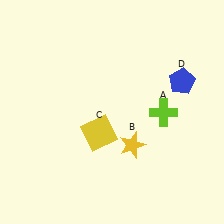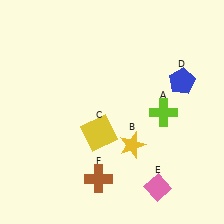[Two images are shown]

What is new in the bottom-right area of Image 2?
A pink diamond (E) was added in the bottom-right area of Image 2.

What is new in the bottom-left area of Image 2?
A brown cross (F) was added in the bottom-left area of Image 2.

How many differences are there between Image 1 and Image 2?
There are 2 differences between the two images.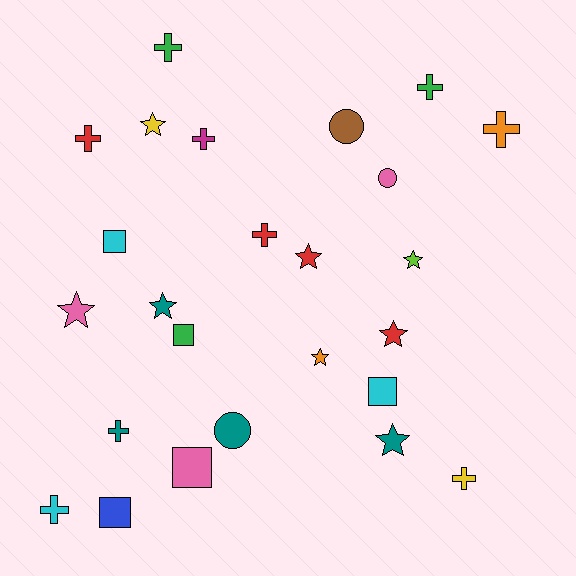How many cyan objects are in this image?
There are 3 cyan objects.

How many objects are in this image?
There are 25 objects.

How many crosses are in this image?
There are 9 crosses.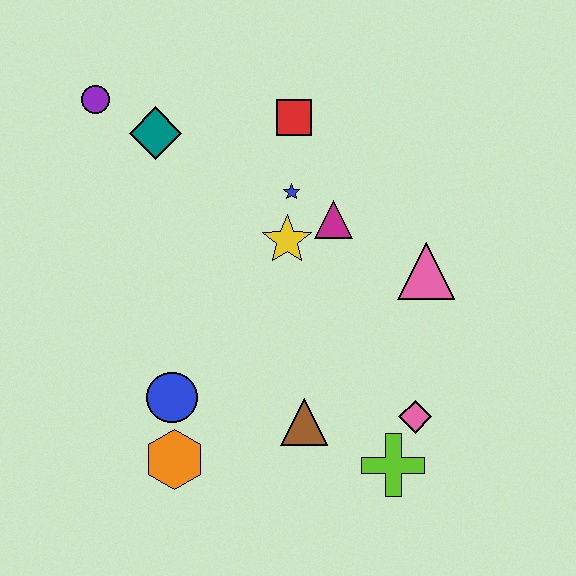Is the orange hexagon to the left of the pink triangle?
Yes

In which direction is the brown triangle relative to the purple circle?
The brown triangle is below the purple circle.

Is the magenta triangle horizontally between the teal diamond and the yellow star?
No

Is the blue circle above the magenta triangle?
No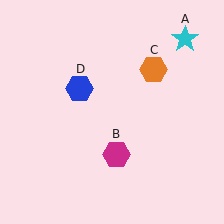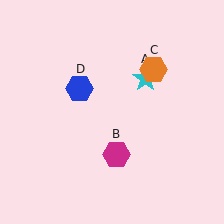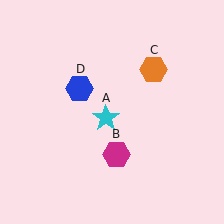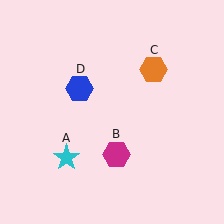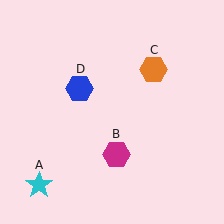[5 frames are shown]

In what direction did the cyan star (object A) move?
The cyan star (object A) moved down and to the left.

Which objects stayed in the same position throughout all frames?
Magenta hexagon (object B) and orange hexagon (object C) and blue hexagon (object D) remained stationary.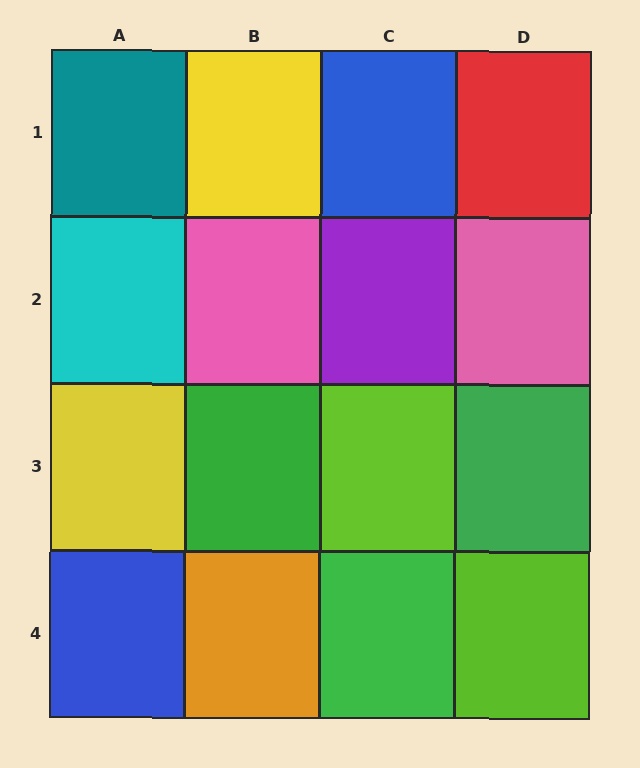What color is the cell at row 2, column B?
Pink.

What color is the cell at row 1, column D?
Red.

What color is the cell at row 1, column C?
Blue.